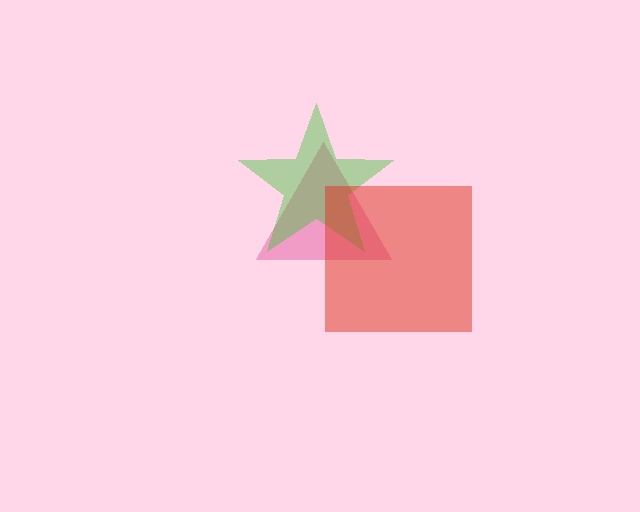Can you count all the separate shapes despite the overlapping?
Yes, there are 3 separate shapes.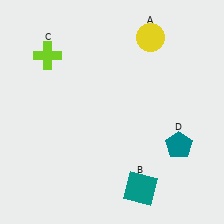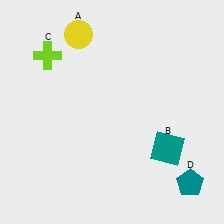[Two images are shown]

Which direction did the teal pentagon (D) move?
The teal pentagon (D) moved down.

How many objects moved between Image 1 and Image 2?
3 objects moved between the two images.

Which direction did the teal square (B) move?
The teal square (B) moved up.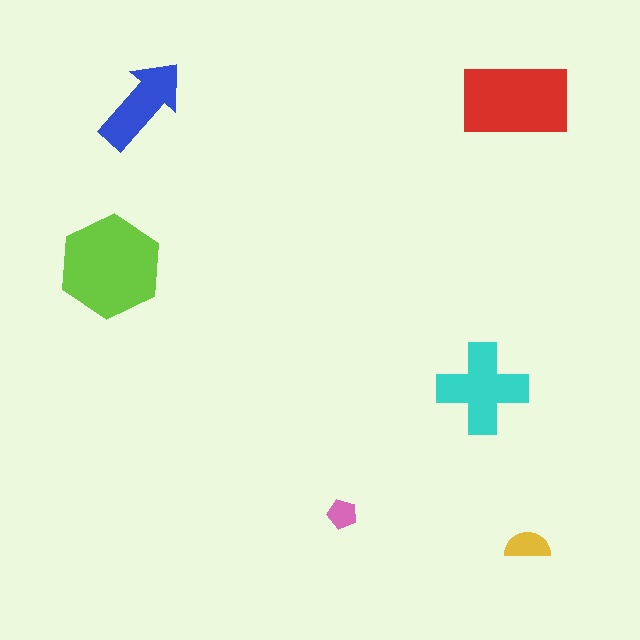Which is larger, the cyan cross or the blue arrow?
The cyan cross.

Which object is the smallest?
The pink pentagon.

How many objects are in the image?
There are 6 objects in the image.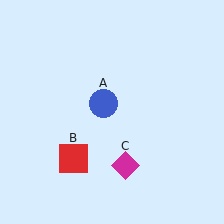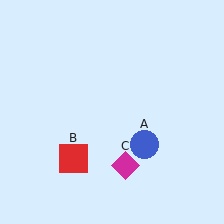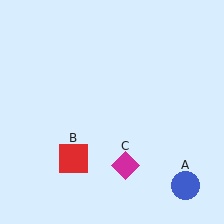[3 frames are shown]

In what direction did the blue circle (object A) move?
The blue circle (object A) moved down and to the right.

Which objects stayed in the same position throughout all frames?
Red square (object B) and magenta diamond (object C) remained stationary.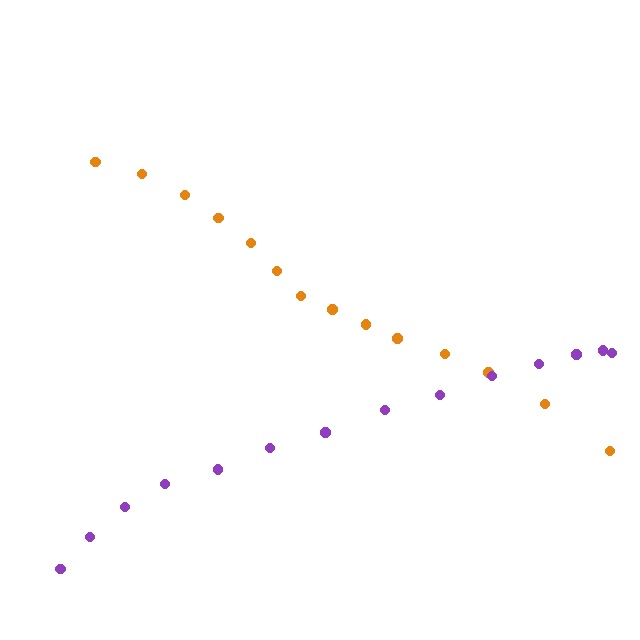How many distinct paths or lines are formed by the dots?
There are 2 distinct paths.